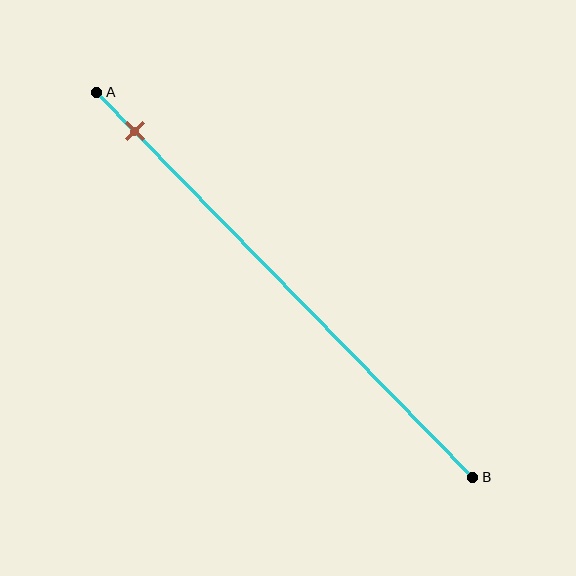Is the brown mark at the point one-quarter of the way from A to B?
No, the mark is at about 10% from A, not at the 25% one-quarter point.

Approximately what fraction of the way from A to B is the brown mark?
The brown mark is approximately 10% of the way from A to B.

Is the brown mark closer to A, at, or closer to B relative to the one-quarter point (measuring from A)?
The brown mark is closer to point A than the one-quarter point of segment AB.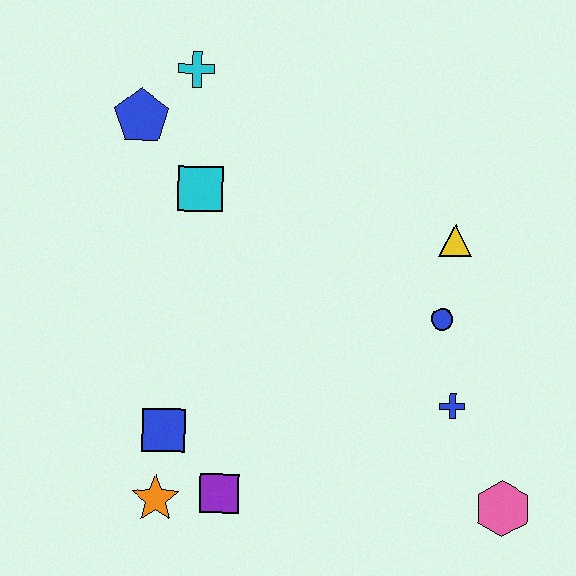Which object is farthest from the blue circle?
The blue pentagon is farthest from the blue circle.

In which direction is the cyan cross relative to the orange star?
The cyan cross is above the orange star.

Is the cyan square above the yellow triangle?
Yes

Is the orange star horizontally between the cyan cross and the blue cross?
No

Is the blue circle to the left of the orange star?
No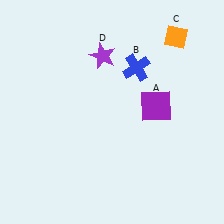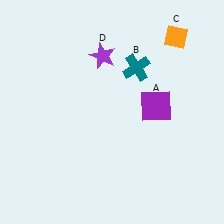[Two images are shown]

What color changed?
The cross (B) changed from blue in Image 1 to teal in Image 2.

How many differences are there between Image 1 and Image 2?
There is 1 difference between the two images.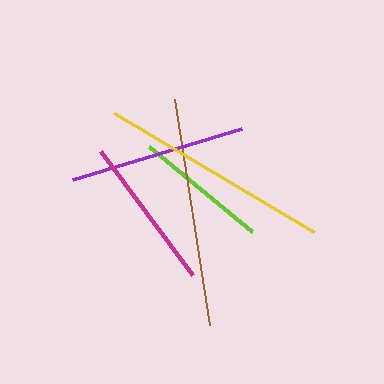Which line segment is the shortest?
The lime line is the shortest at approximately 134 pixels.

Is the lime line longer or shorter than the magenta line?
The magenta line is longer than the lime line.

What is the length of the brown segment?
The brown segment is approximately 228 pixels long.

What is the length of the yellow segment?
The yellow segment is approximately 233 pixels long.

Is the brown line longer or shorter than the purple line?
The brown line is longer than the purple line.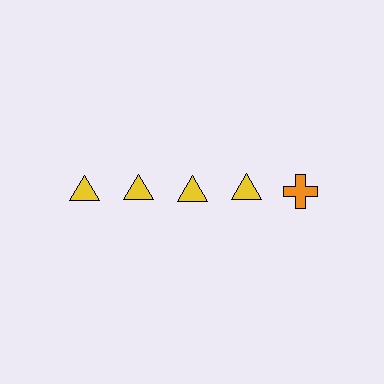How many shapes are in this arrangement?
There are 5 shapes arranged in a grid pattern.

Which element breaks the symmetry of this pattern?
The orange cross in the top row, rightmost column breaks the symmetry. All other shapes are yellow triangles.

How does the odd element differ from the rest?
It differs in both color (orange instead of yellow) and shape (cross instead of triangle).